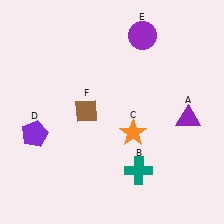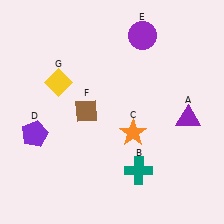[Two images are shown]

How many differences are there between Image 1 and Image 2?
There is 1 difference between the two images.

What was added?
A yellow diamond (G) was added in Image 2.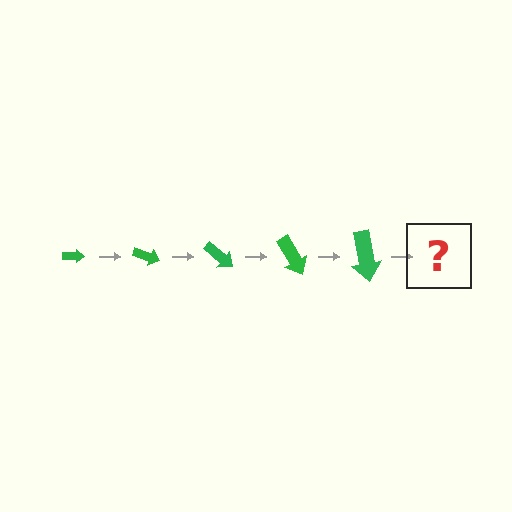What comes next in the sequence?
The next element should be an arrow, larger than the previous one and rotated 100 degrees from the start.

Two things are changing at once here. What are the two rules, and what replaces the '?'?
The two rules are that the arrow grows larger each step and it rotates 20 degrees each step. The '?' should be an arrow, larger than the previous one and rotated 100 degrees from the start.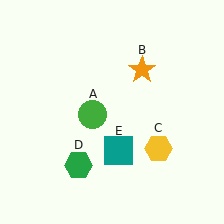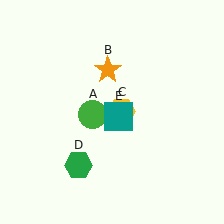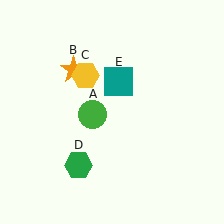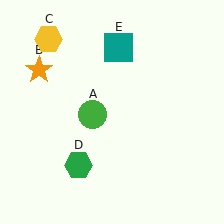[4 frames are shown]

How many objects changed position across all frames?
3 objects changed position: orange star (object B), yellow hexagon (object C), teal square (object E).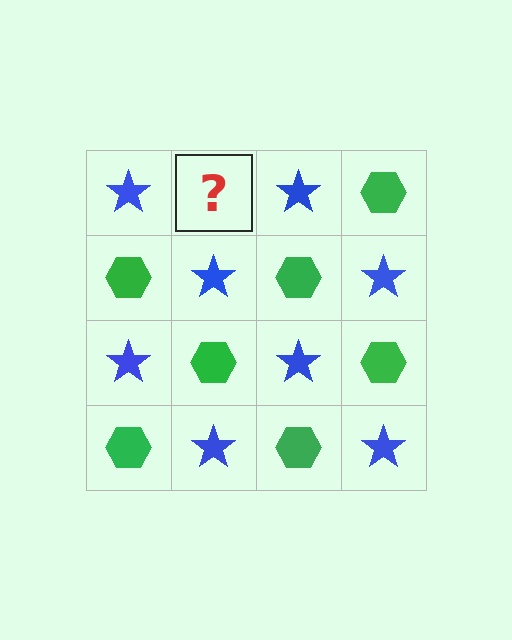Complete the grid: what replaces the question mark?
The question mark should be replaced with a green hexagon.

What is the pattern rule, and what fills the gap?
The rule is that it alternates blue star and green hexagon in a checkerboard pattern. The gap should be filled with a green hexagon.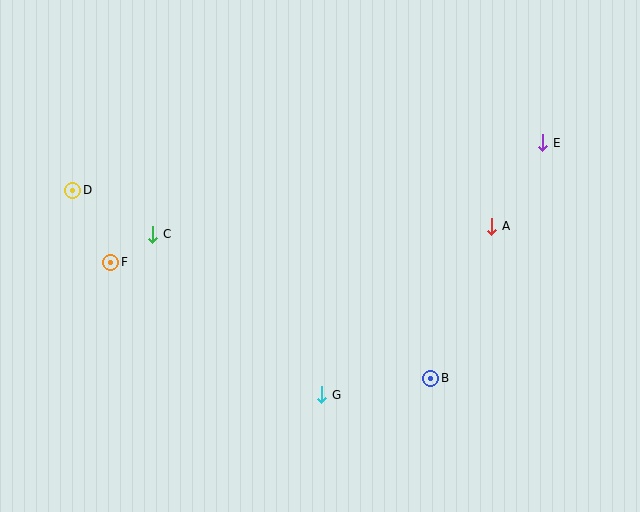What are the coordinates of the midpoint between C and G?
The midpoint between C and G is at (237, 315).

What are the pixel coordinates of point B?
Point B is at (431, 378).